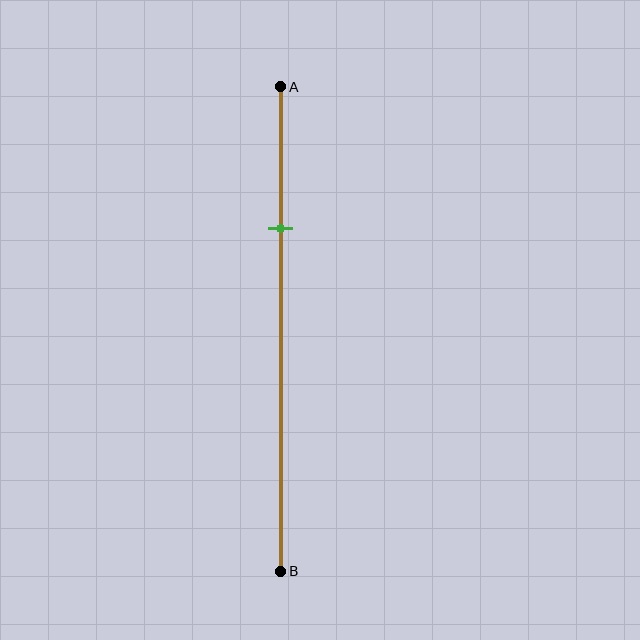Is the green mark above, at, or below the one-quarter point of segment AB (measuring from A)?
The green mark is below the one-quarter point of segment AB.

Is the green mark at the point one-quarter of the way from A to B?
No, the mark is at about 30% from A, not at the 25% one-quarter point.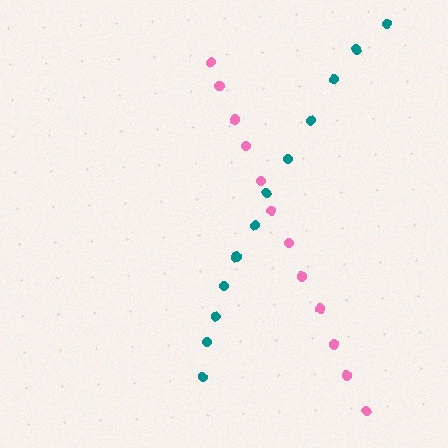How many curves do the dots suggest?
There are 2 distinct paths.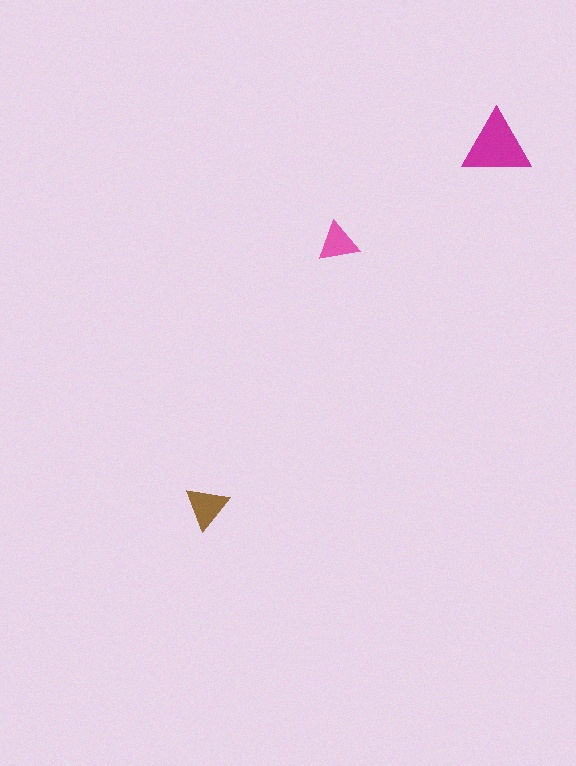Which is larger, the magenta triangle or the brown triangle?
The magenta one.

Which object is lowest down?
The brown triangle is bottommost.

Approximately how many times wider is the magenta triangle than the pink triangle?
About 1.5 times wider.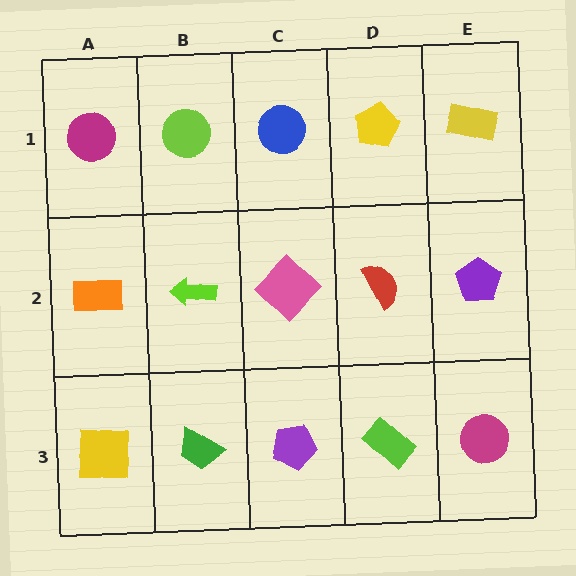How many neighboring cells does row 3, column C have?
3.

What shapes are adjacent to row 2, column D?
A yellow pentagon (row 1, column D), a lime rectangle (row 3, column D), a pink diamond (row 2, column C), a purple pentagon (row 2, column E).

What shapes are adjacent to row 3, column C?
A pink diamond (row 2, column C), a green trapezoid (row 3, column B), a lime rectangle (row 3, column D).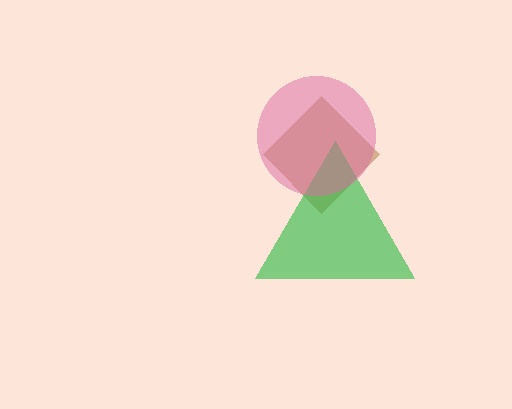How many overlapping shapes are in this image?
There are 3 overlapping shapes in the image.